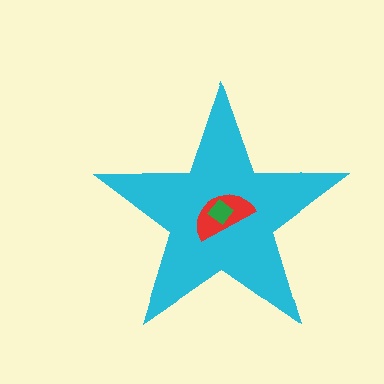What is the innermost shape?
The green diamond.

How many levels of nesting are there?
3.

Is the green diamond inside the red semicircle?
Yes.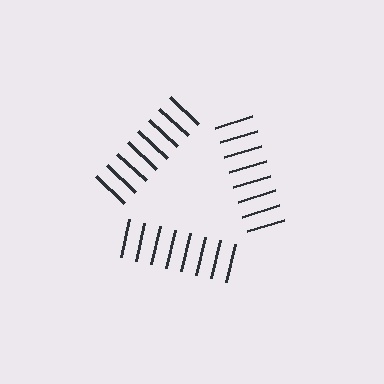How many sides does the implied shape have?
3 sides — the line-ends trace a triangle.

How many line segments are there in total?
24 — 8 along each of the 3 edges.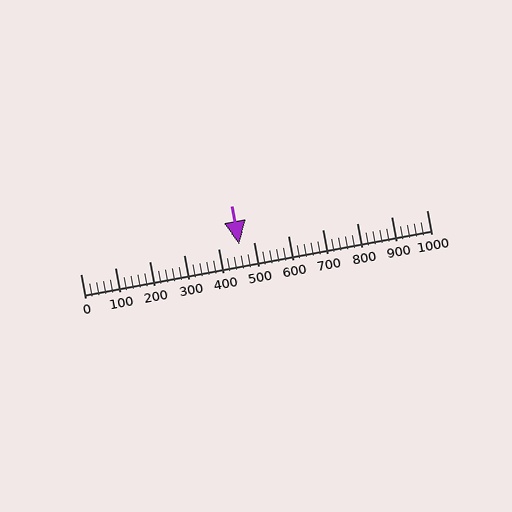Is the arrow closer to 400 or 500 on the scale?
The arrow is closer to 500.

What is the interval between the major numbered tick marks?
The major tick marks are spaced 100 units apart.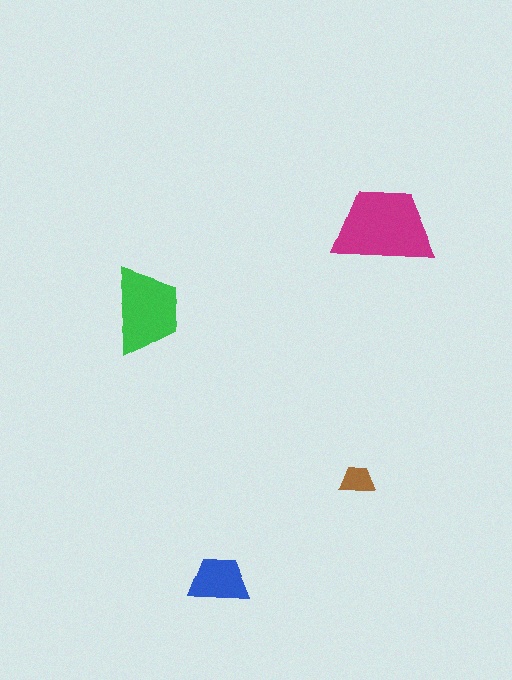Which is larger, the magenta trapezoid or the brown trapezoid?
The magenta one.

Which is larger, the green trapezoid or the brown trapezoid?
The green one.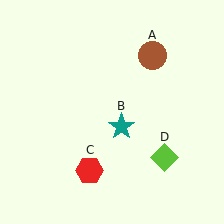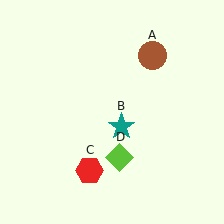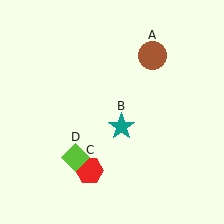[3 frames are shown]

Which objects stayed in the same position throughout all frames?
Brown circle (object A) and teal star (object B) and red hexagon (object C) remained stationary.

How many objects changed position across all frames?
1 object changed position: lime diamond (object D).